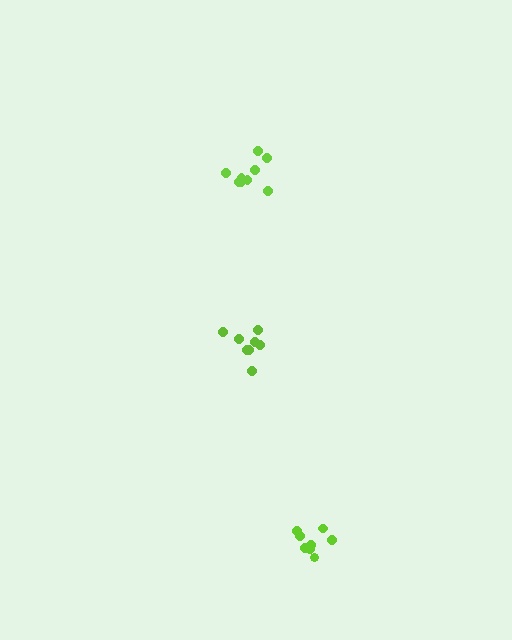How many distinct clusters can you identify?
There are 3 distinct clusters.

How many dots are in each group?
Group 1: 9 dots, Group 2: 8 dots, Group 3: 8 dots (25 total).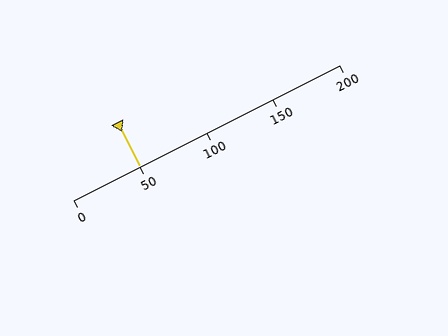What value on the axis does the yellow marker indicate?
The marker indicates approximately 50.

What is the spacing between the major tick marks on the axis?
The major ticks are spaced 50 apart.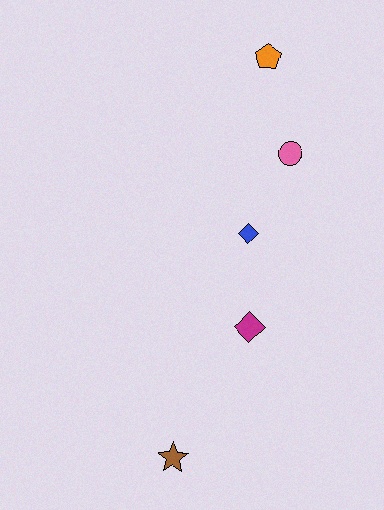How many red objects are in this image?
There are no red objects.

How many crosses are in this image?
There are no crosses.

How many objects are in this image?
There are 5 objects.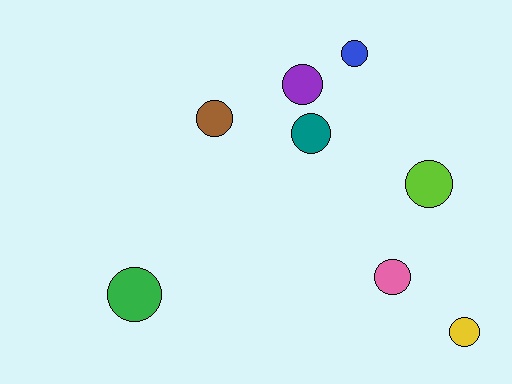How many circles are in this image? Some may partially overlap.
There are 8 circles.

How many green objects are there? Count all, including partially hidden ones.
There is 1 green object.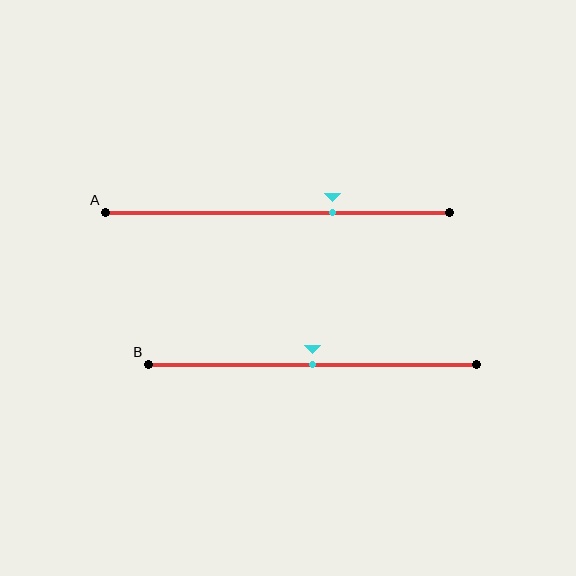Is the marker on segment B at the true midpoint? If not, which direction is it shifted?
Yes, the marker on segment B is at the true midpoint.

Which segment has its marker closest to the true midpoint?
Segment B has its marker closest to the true midpoint.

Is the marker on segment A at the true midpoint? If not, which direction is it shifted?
No, the marker on segment A is shifted to the right by about 16% of the segment length.